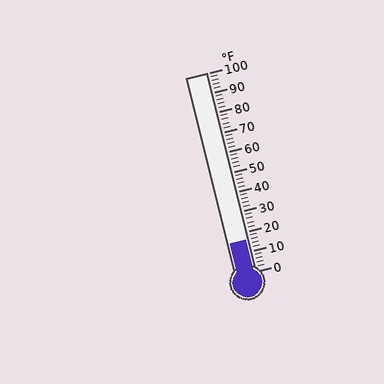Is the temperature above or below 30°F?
The temperature is below 30°F.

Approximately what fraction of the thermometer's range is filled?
The thermometer is filled to approximately 15% of its range.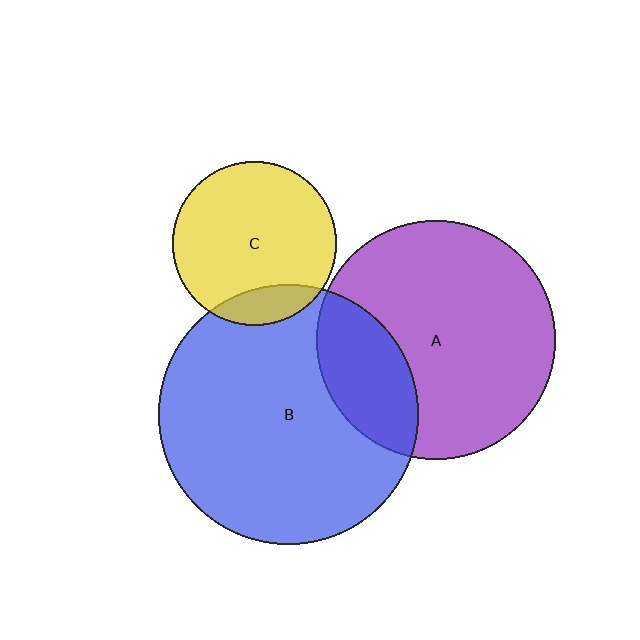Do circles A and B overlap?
Yes.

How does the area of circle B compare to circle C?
Approximately 2.5 times.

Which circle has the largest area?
Circle B (blue).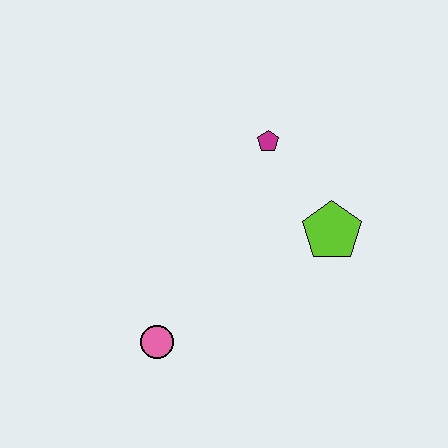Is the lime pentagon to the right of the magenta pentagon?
Yes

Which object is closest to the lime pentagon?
The magenta pentagon is closest to the lime pentagon.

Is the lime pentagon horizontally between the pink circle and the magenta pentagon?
No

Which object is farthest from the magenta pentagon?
The pink circle is farthest from the magenta pentagon.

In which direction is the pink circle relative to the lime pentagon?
The pink circle is to the left of the lime pentagon.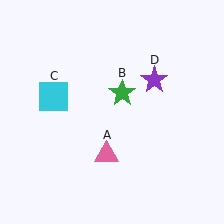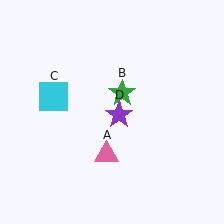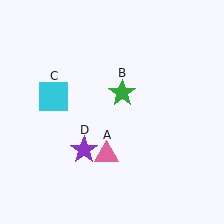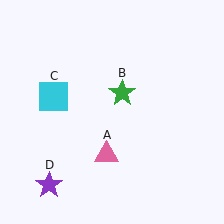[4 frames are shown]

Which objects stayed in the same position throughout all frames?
Pink triangle (object A) and green star (object B) and cyan square (object C) remained stationary.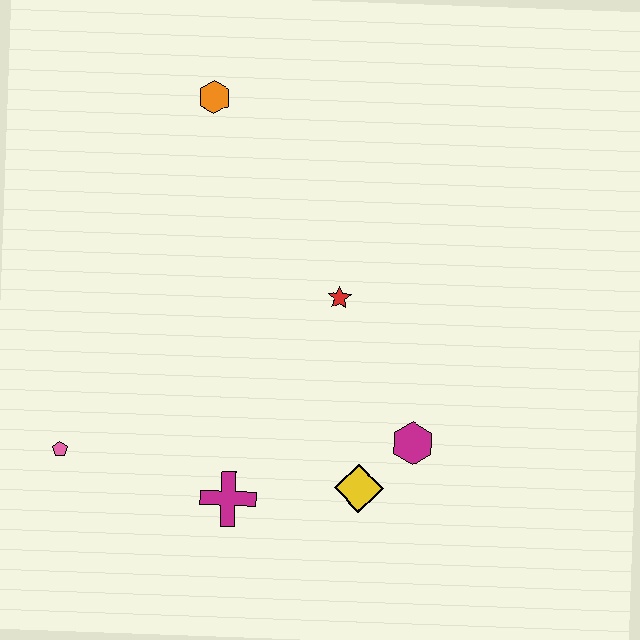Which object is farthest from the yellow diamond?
The orange hexagon is farthest from the yellow diamond.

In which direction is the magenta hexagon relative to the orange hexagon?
The magenta hexagon is below the orange hexagon.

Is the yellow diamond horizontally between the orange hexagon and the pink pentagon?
No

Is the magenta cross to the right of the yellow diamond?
No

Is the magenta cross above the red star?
No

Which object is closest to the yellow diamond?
The magenta hexagon is closest to the yellow diamond.